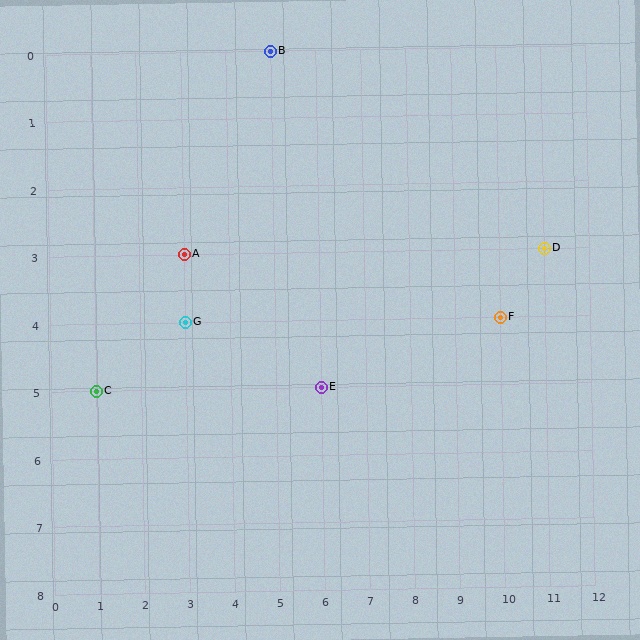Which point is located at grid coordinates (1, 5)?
Point C is at (1, 5).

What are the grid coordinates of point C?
Point C is at grid coordinates (1, 5).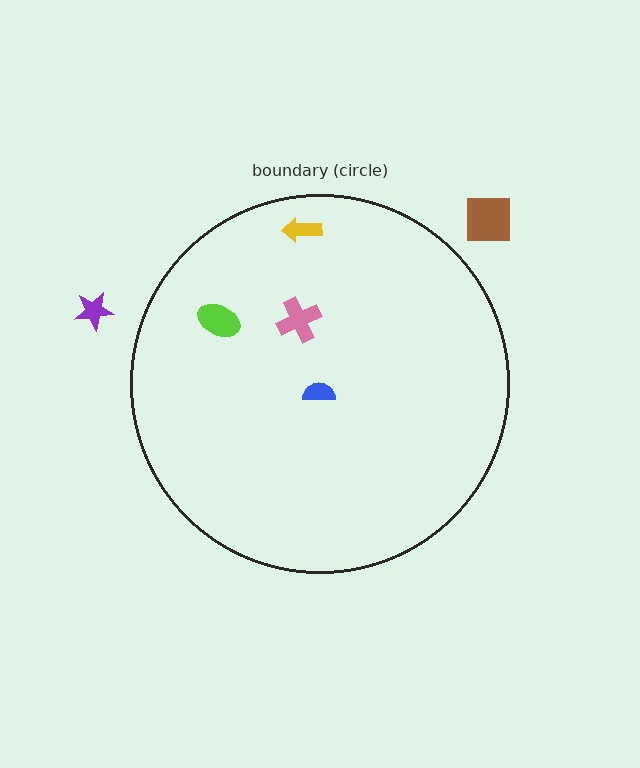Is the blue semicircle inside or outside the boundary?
Inside.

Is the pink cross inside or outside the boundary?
Inside.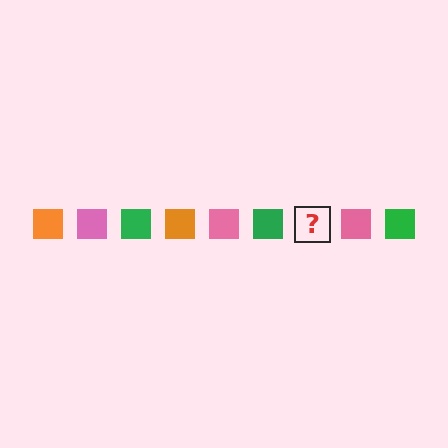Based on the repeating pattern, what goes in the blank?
The blank should be an orange square.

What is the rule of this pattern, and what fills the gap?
The rule is that the pattern cycles through orange, pink, green squares. The gap should be filled with an orange square.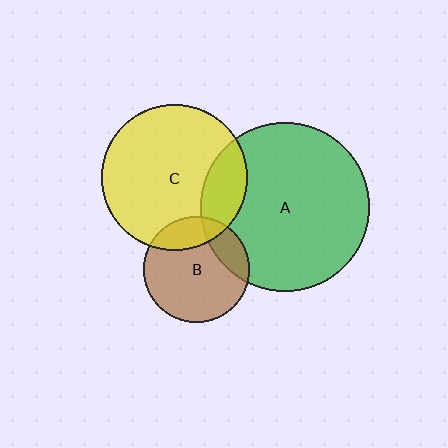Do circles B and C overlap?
Yes.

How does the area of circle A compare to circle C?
Approximately 1.3 times.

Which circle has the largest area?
Circle A (green).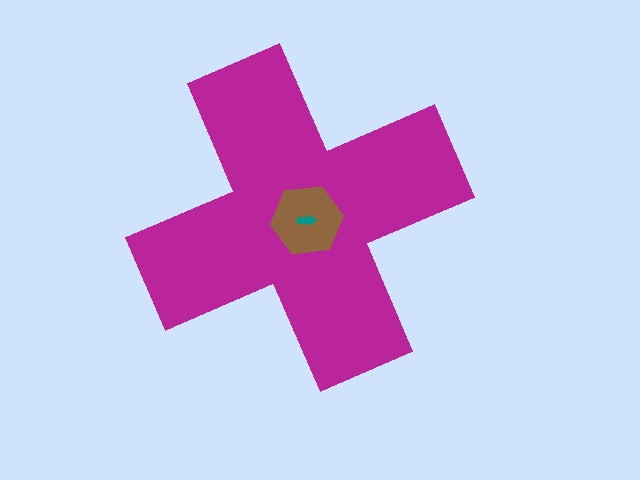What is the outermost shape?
The magenta cross.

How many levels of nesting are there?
3.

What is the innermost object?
The teal arrow.